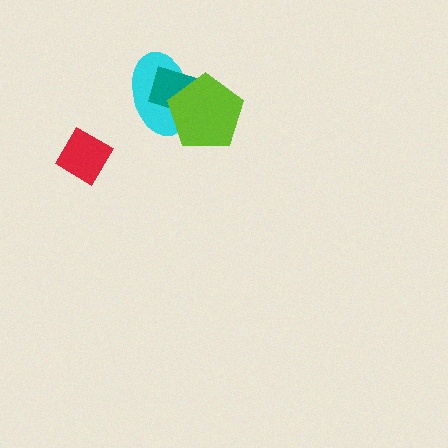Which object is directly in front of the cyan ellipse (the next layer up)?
The teal rectangle is directly in front of the cyan ellipse.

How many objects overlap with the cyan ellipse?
2 objects overlap with the cyan ellipse.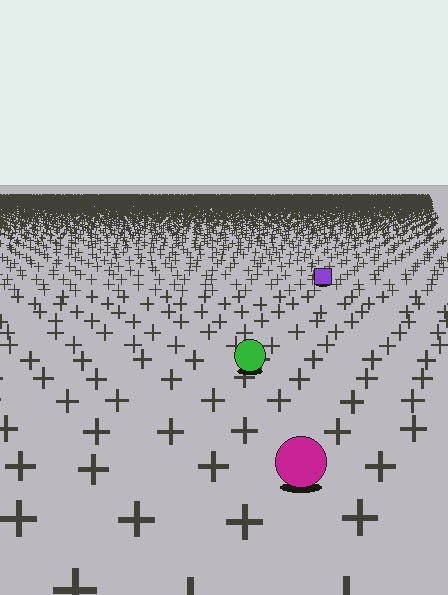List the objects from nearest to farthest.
From nearest to farthest: the magenta circle, the green circle, the purple square.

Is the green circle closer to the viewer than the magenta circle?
No. The magenta circle is closer — you can tell from the texture gradient: the ground texture is coarser near it.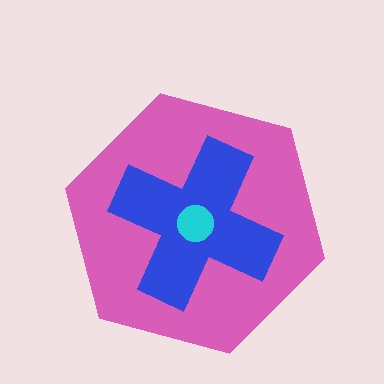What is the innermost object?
The cyan circle.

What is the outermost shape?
The pink hexagon.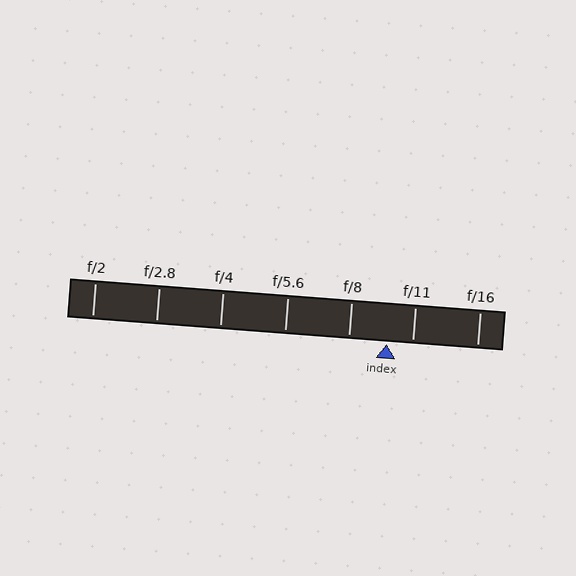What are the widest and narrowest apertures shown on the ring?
The widest aperture shown is f/2 and the narrowest is f/16.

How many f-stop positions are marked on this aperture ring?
There are 7 f-stop positions marked.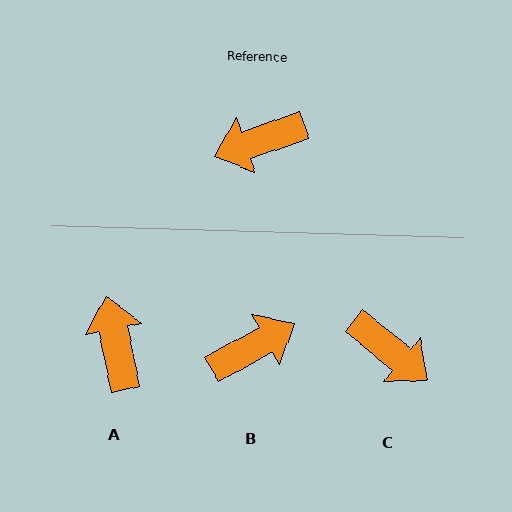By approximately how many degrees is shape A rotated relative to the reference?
Approximately 97 degrees clockwise.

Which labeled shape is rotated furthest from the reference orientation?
B, about 170 degrees away.